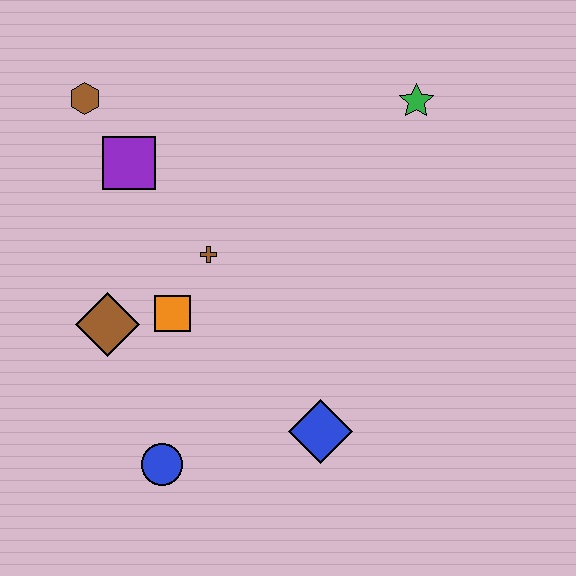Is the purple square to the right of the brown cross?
No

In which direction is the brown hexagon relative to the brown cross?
The brown hexagon is above the brown cross.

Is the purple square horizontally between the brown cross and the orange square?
No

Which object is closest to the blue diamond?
The blue circle is closest to the blue diamond.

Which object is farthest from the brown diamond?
The green star is farthest from the brown diamond.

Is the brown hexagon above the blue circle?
Yes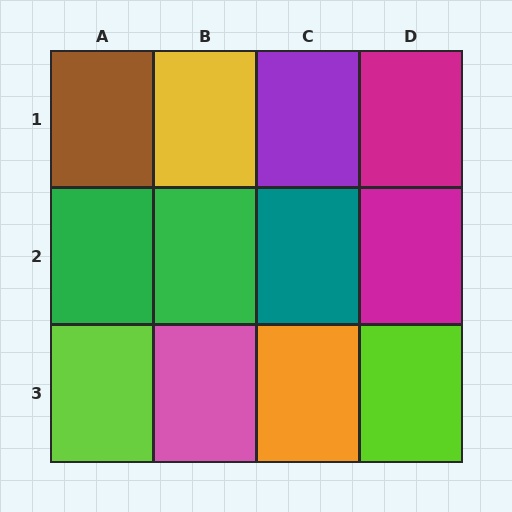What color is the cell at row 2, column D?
Magenta.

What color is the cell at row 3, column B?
Pink.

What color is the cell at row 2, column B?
Green.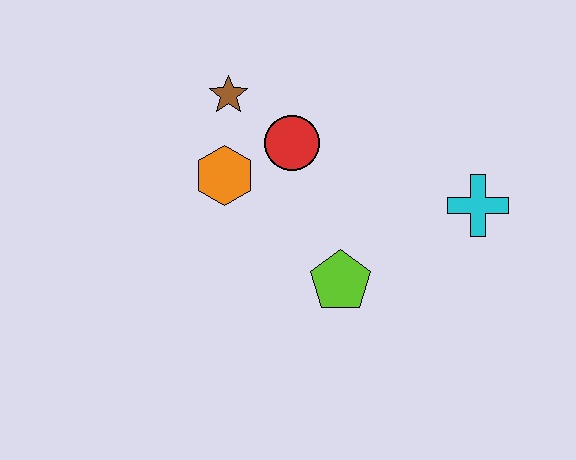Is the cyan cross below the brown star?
Yes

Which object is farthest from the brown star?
The cyan cross is farthest from the brown star.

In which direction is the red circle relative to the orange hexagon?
The red circle is to the right of the orange hexagon.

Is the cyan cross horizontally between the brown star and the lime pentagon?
No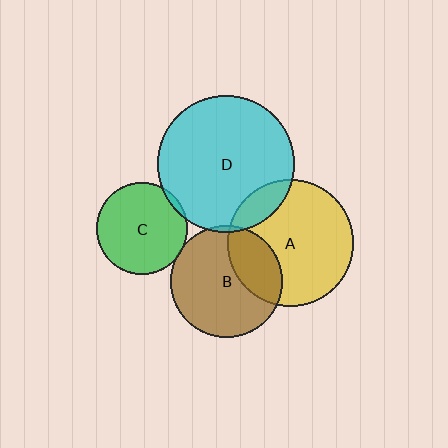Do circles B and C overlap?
Yes.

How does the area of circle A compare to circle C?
Approximately 1.9 times.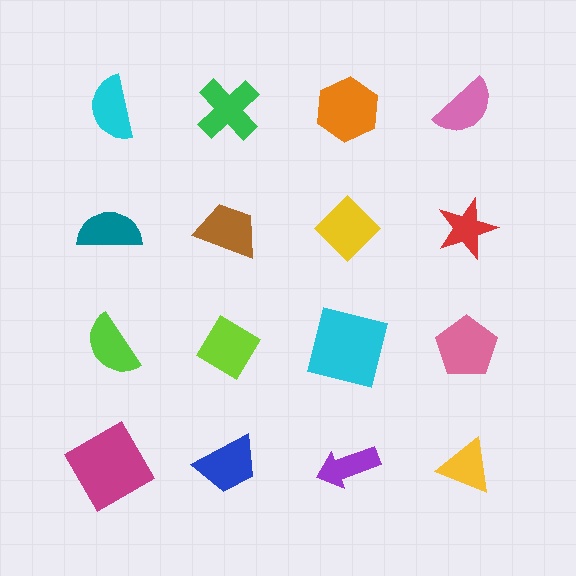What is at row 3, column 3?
A cyan square.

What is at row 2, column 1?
A teal semicircle.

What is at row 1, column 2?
A green cross.